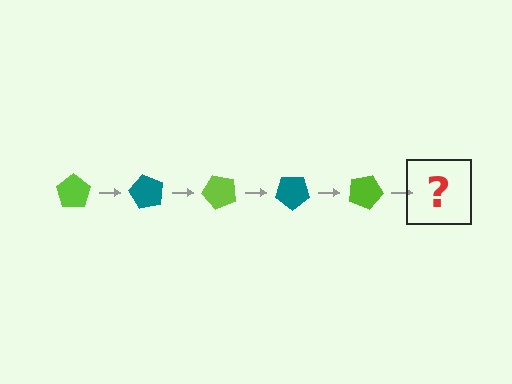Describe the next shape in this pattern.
It should be a teal pentagon, rotated 300 degrees from the start.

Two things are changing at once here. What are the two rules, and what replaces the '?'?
The two rules are that it rotates 60 degrees each step and the color cycles through lime and teal. The '?' should be a teal pentagon, rotated 300 degrees from the start.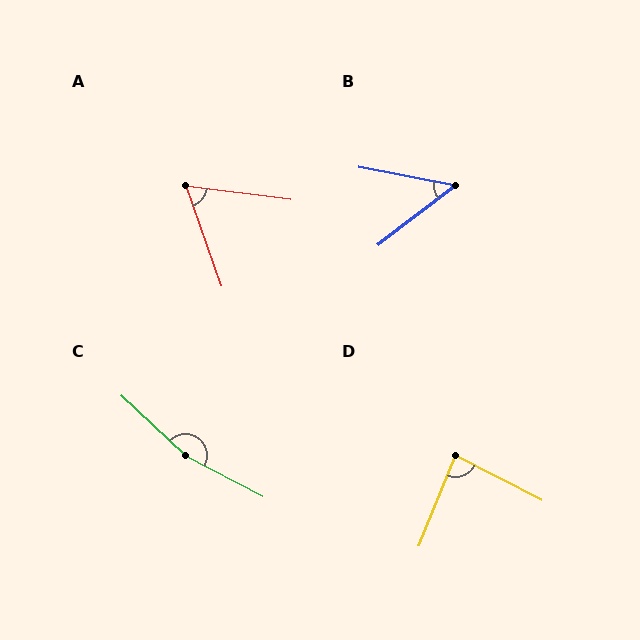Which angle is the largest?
C, at approximately 165 degrees.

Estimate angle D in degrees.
Approximately 85 degrees.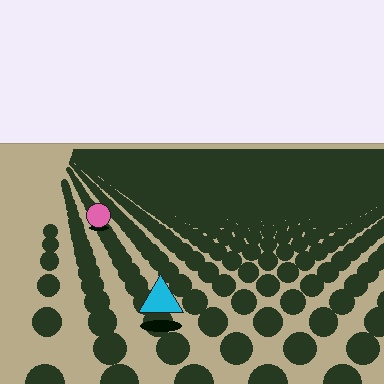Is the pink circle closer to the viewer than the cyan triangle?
No. The cyan triangle is closer — you can tell from the texture gradient: the ground texture is coarser near it.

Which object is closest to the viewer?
The cyan triangle is closest. The texture marks near it are larger and more spread out.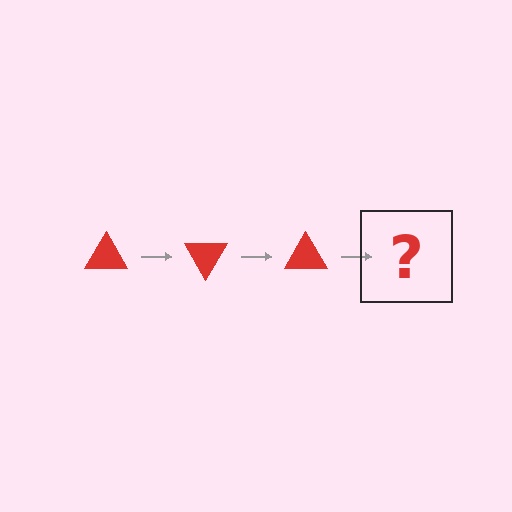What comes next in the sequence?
The next element should be a red triangle rotated 180 degrees.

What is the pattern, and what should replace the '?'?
The pattern is that the triangle rotates 60 degrees each step. The '?' should be a red triangle rotated 180 degrees.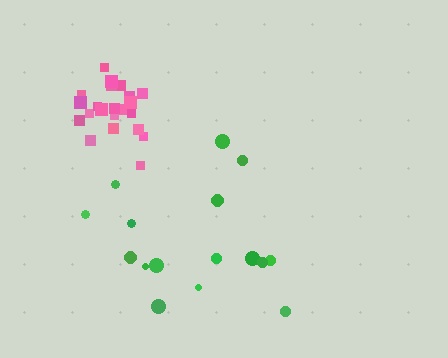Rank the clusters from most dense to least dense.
pink, green.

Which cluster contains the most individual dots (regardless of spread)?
Pink (22).